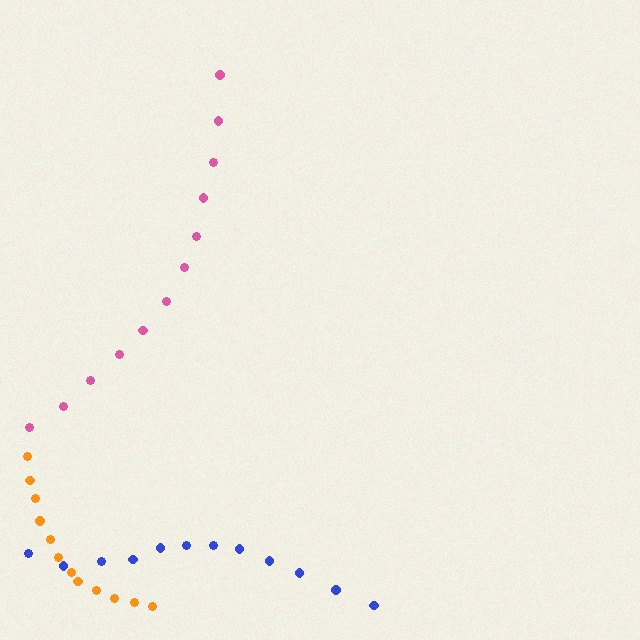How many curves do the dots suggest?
There are 3 distinct paths.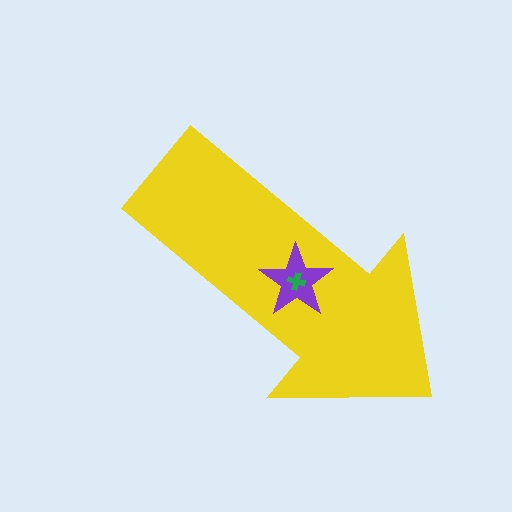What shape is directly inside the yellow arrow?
The purple star.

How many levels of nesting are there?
3.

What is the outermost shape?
The yellow arrow.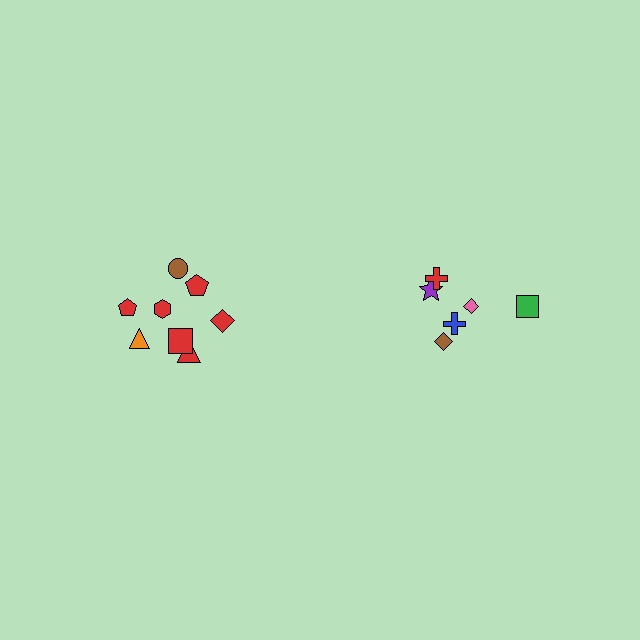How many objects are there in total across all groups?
There are 14 objects.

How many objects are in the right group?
There are 6 objects.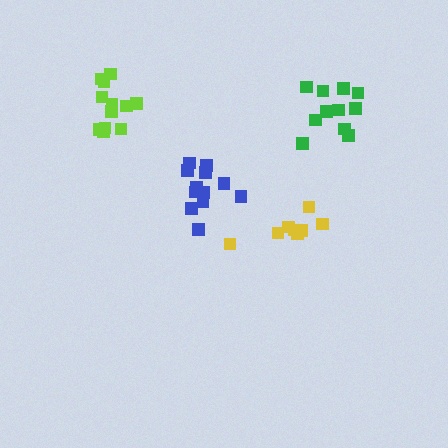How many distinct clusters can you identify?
There are 4 distinct clusters.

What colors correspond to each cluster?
The clusters are colored: yellow, green, blue, lime.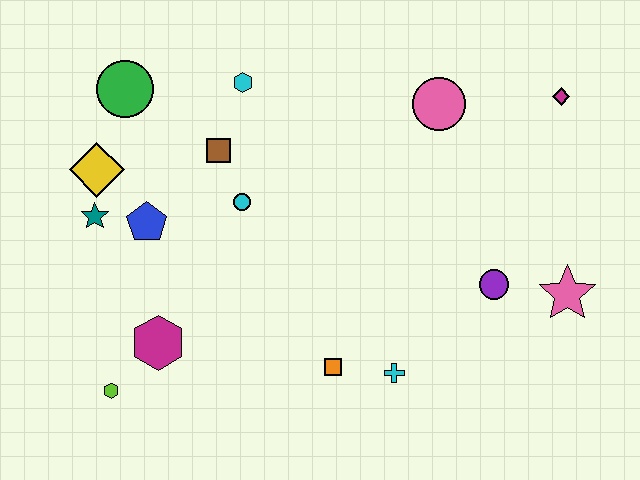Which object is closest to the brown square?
The cyan circle is closest to the brown square.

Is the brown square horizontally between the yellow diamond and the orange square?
Yes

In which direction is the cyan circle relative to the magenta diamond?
The cyan circle is to the left of the magenta diamond.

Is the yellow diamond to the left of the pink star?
Yes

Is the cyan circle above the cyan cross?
Yes